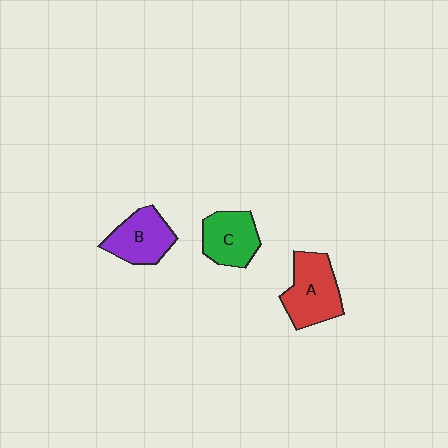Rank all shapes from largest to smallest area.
From largest to smallest: A (red), B (purple), C (green).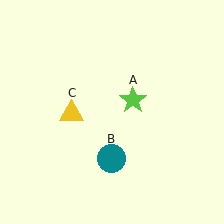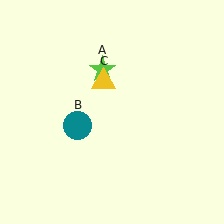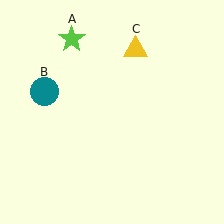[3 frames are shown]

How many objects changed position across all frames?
3 objects changed position: lime star (object A), teal circle (object B), yellow triangle (object C).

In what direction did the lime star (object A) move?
The lime star (object A) moved up and to the left.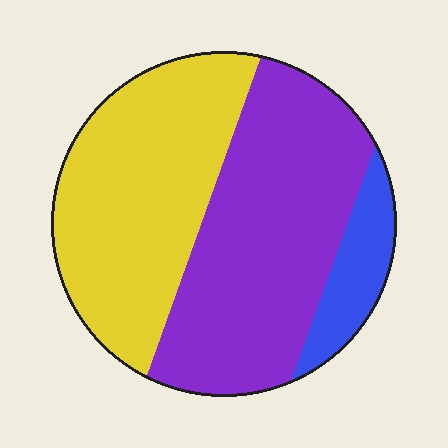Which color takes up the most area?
Purple, at roughly 45%.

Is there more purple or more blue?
Purple.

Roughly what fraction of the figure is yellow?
Yellow covers roughly 40% of the figure.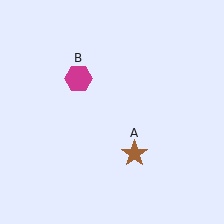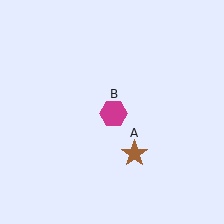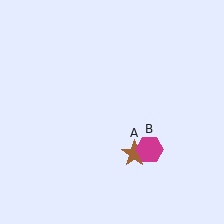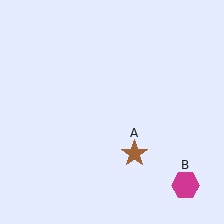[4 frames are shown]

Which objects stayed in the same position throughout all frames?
Brown star (object A) remained stationary.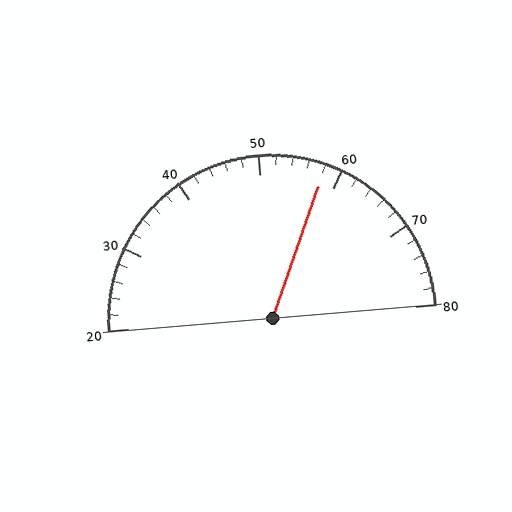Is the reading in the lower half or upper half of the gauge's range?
The reading is in the upper half of the range (20 to 80).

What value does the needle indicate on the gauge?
The needle indicates approximately 58.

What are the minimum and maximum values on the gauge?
The gauge ranges from 20 to 80.